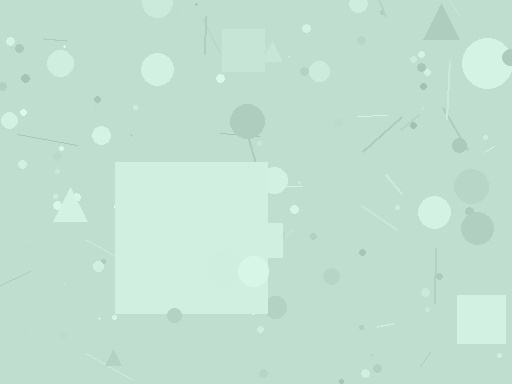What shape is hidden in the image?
A square is hidden in the image.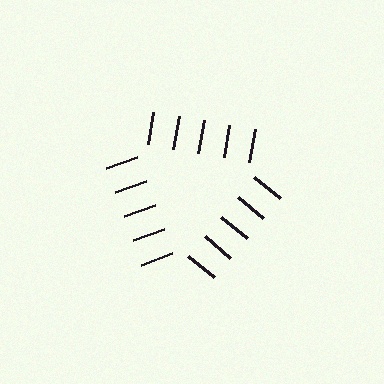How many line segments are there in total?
15 — 5 along each of the 3 edges.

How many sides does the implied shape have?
3 sides — the line-ends trace a triangle.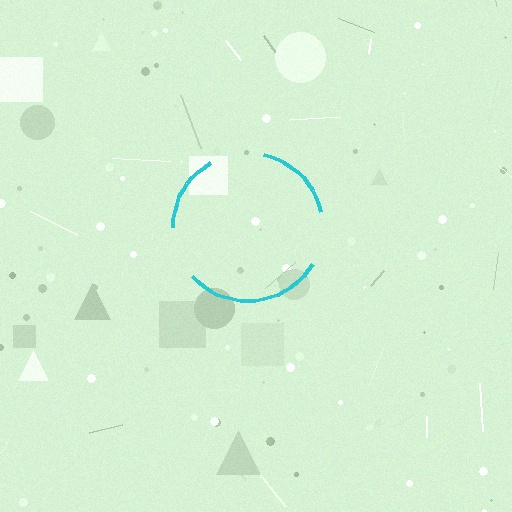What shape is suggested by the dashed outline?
The dashed outline suggests a circle.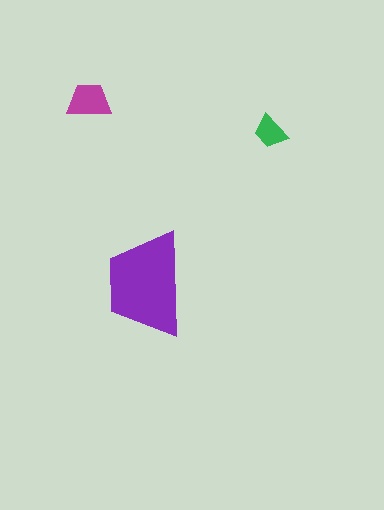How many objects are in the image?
There are 3 objects in the image.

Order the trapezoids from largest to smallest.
the purple one, the magenta one, the green one.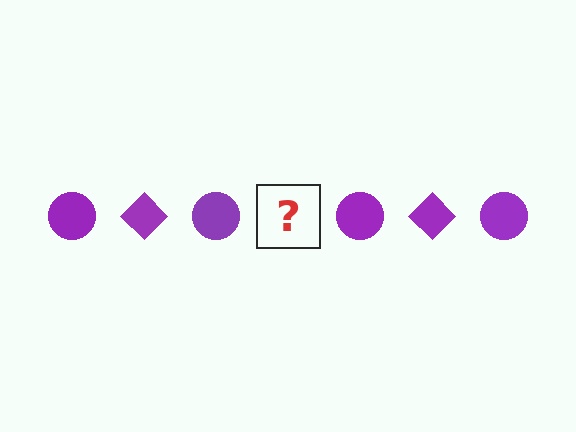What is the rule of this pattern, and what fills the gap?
The rule is that the pattern cycles through circle, diamond shapes in purple. The gap should be filled with a purple diamond.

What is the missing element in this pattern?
The missing element is a purple diamond.